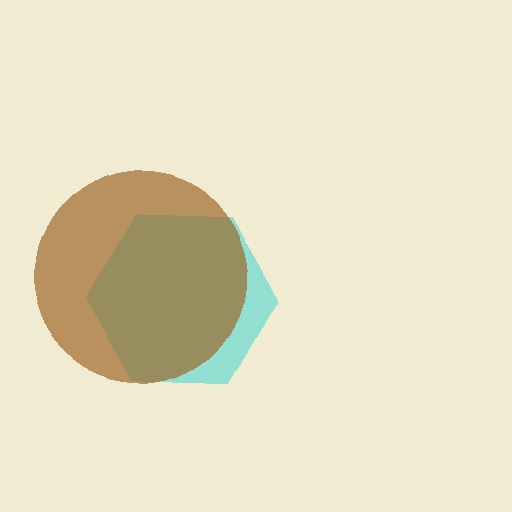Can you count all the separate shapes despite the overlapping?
Yes, there are 2 separate shapes.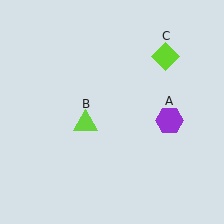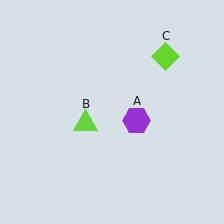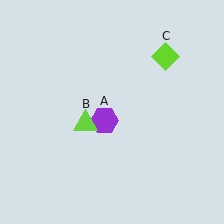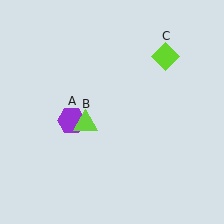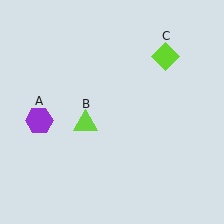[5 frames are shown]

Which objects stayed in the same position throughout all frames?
Lime triangle (object B) and lime diamond (object C) remained stationary.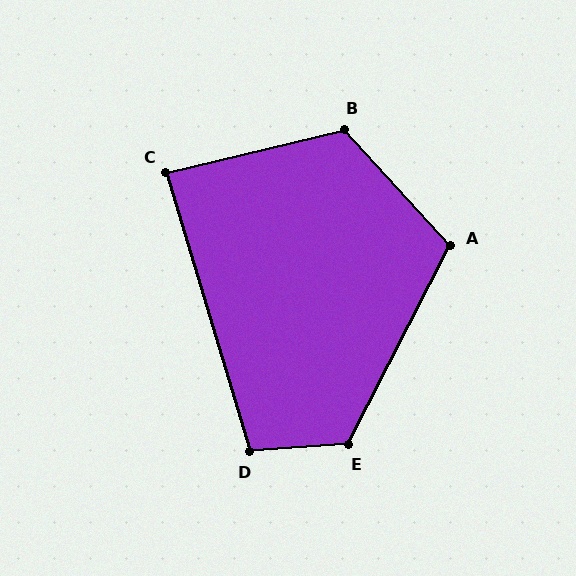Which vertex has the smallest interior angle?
C, at approximately 87 degrees.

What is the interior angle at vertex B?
Approximately 119 degrees (obtuse).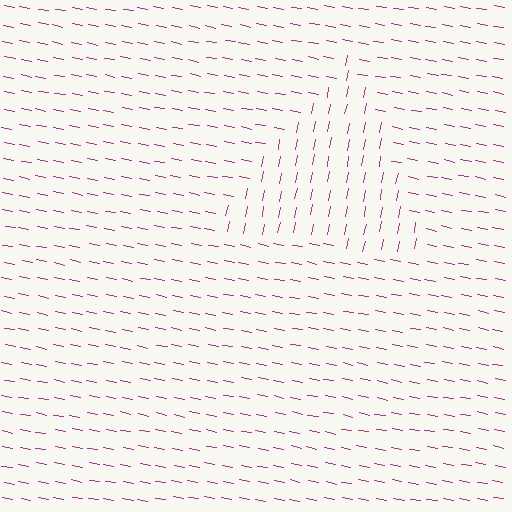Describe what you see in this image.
The image is filled with small magenta line segments. A triangle region in the image has lines oriented differently from the surrounding lines, creating a visible texture boundary.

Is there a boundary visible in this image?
Yes, there is a texture boundary formed by a change in line orientation.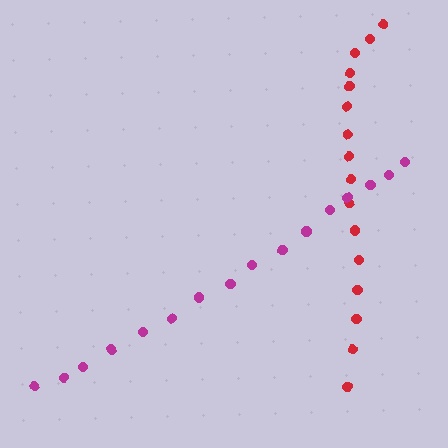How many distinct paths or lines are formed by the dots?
There are 2 distinct paths.